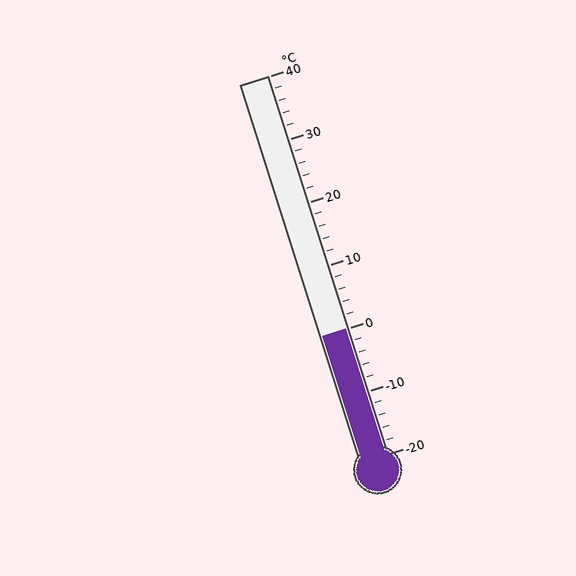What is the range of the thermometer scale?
The thermometer scale ranges from -20°C to 40°C.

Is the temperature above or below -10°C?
The temperature is above -10°C.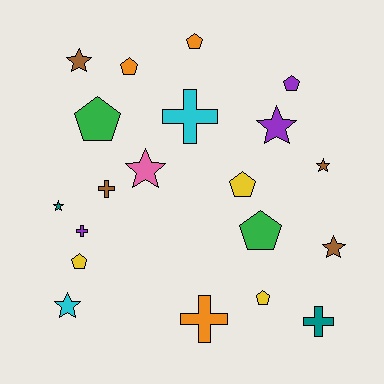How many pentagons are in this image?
There are 8 pentagons.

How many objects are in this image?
There are 20 objects.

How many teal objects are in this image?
There are 2 teal objects.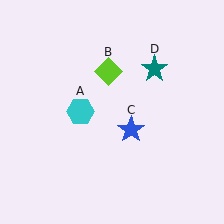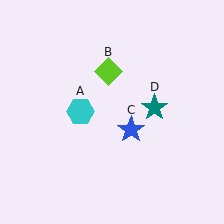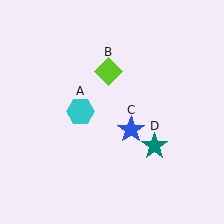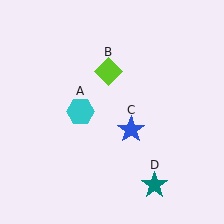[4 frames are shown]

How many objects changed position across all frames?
1 object changed position: teal star (object D).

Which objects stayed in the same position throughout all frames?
Cyan hexagon (object A) and lime diamond (object B) and blue star (object C) remained stationary.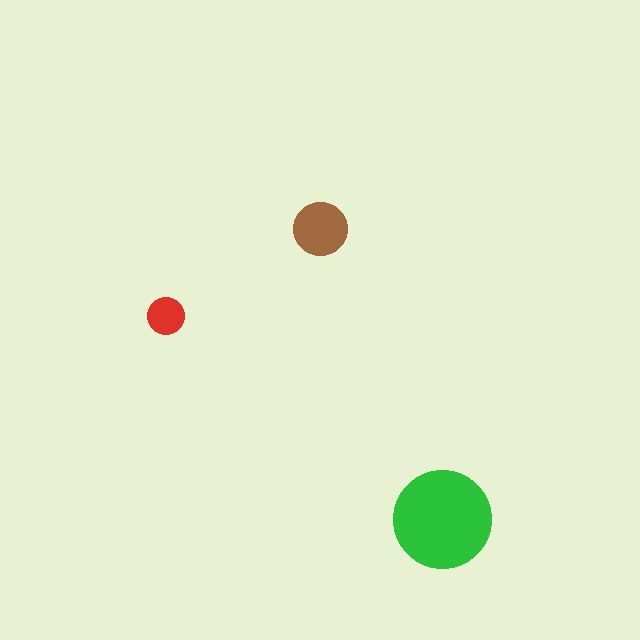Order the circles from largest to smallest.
the green one, the brown one, the red one.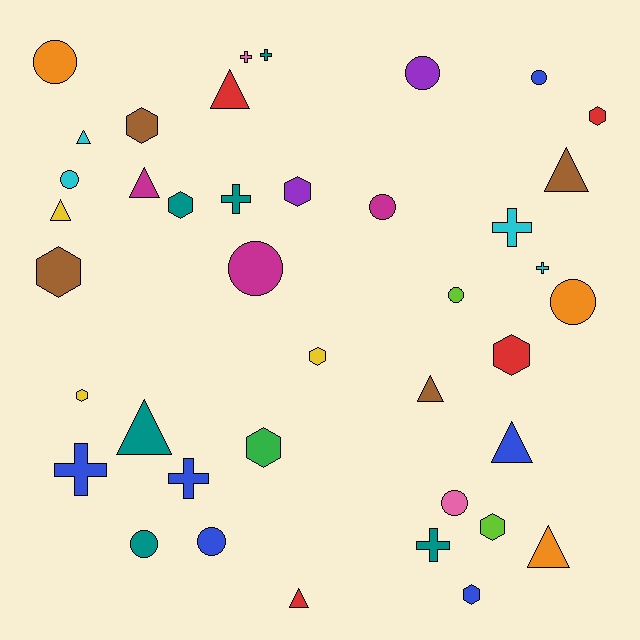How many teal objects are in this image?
There are 6 teal objects.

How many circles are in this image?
There are 11 circles.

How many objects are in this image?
There are 40 objects.